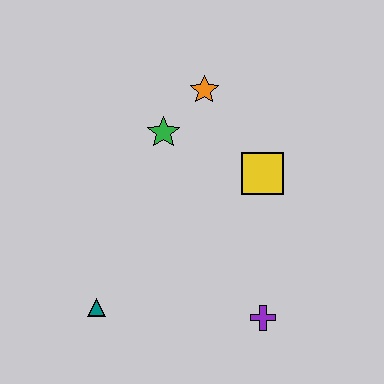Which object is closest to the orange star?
The green star is closest to the orange star.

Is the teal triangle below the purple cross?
No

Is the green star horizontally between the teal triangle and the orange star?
Yes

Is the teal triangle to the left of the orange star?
Yes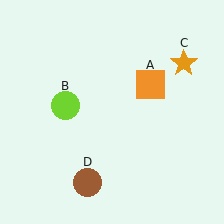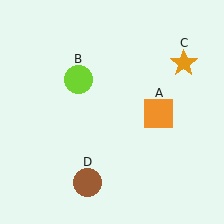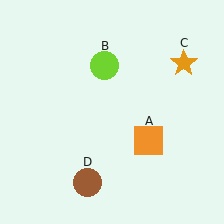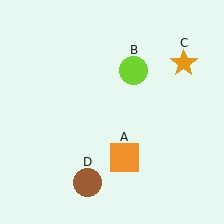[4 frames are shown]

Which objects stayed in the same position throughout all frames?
Orange star (object C) and brown circle (object D) remained stationary.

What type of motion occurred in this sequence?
The orange square (object A), lime circle (object B) rotated clockwise around the center of the scene.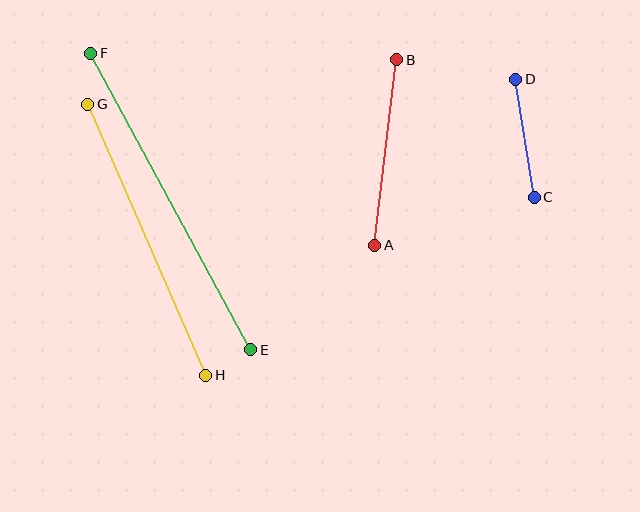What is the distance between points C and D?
The distance is approximately 119 pixels.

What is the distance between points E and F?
The distance is approximately 337 pixels.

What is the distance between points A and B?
The distance is approximately 187 pixels.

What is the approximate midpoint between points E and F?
The midpoint is at approximately (171, 201) pixels.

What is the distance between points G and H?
The distance is approximately 295 pixels.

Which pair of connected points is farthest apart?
Points E and F are farthest apart.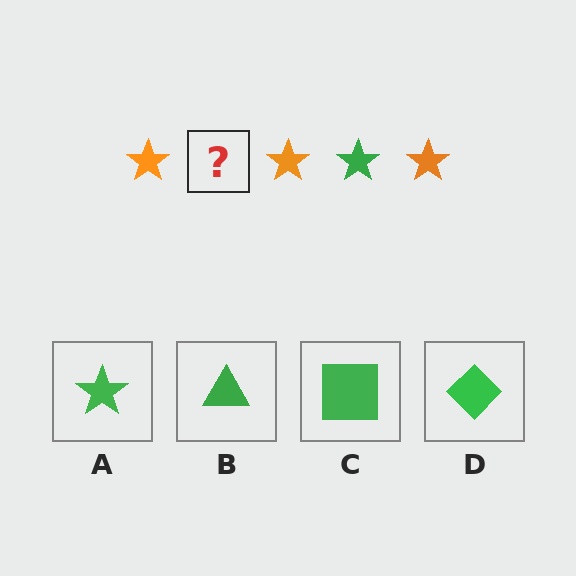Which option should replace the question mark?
Option A.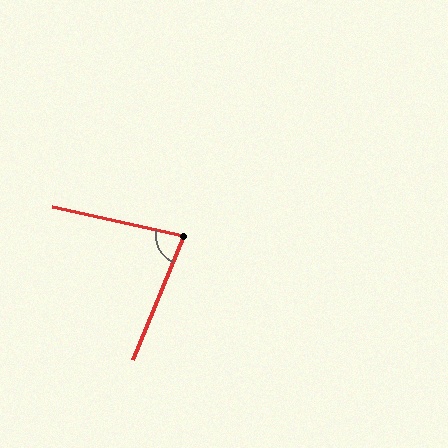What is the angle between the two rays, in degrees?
Approximately 80 degrees.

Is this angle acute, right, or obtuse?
It is acute.